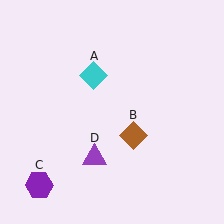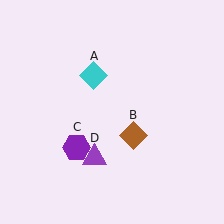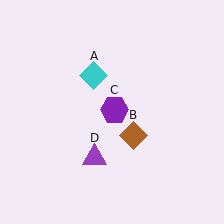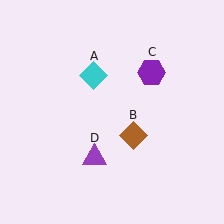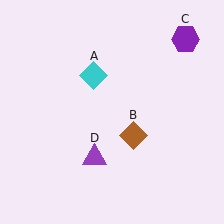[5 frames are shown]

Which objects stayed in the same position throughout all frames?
Cyan diamond (object A) and brown diamond (object B) and purple triangle (object D) remained stationary.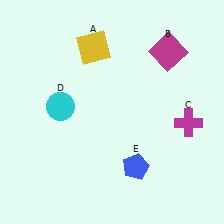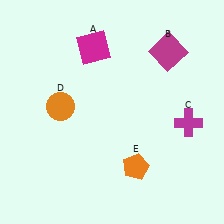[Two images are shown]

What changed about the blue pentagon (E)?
In Image 1, E is blue. In Image 2, it changed to orange.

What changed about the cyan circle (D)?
In Image 1, D is cyan. In Image 2, it changed to orange.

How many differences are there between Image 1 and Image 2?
There are 3 differences between the two images.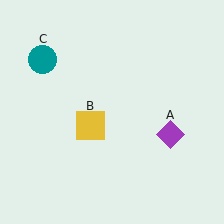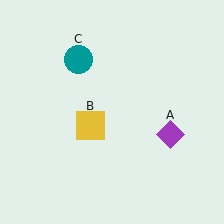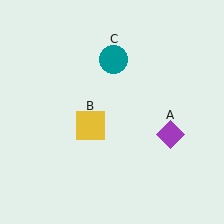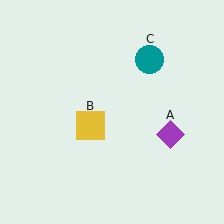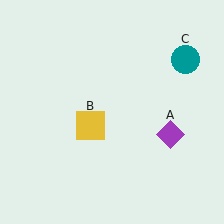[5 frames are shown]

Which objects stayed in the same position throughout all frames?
Purple diamond (object A) and yellow square (object B) remained stationary.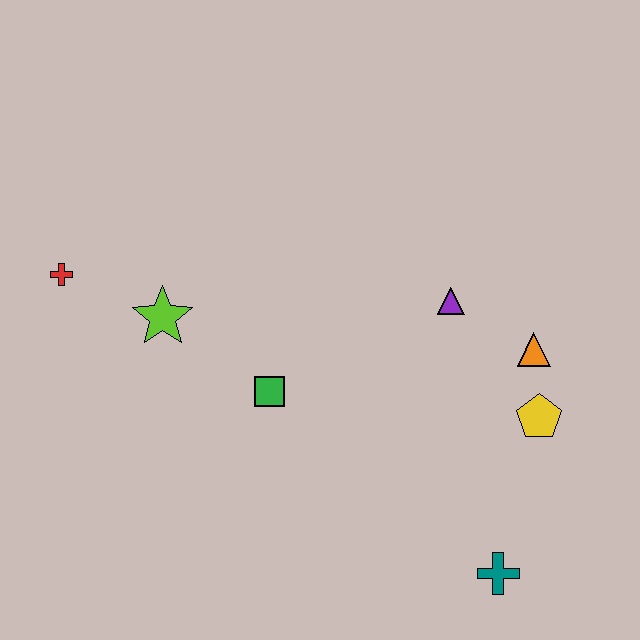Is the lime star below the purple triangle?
Yes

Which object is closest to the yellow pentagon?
The orange triangle is closest to the yellow pentagon.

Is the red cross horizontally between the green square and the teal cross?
No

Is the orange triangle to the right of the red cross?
Yes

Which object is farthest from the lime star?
The teal cross is farthest from the lime star.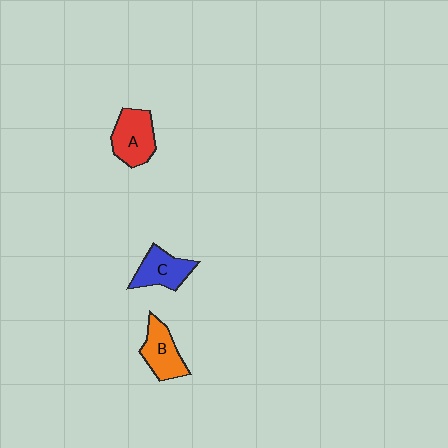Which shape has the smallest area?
Shape C (blue).